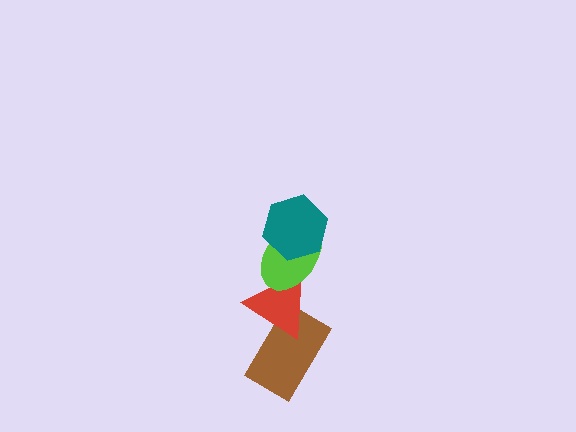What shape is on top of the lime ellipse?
The teal hexagon is on top of the lime ellipse.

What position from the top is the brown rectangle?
The brown rectangle is 4th from the top.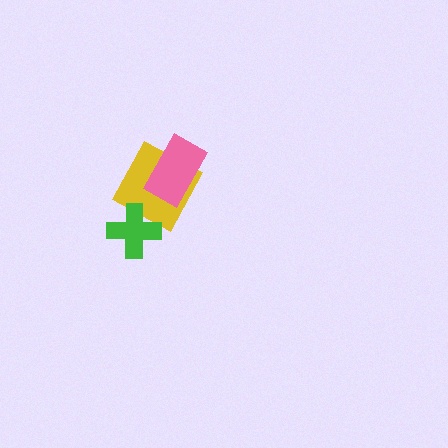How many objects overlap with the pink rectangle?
1 object overlaps with the pink rectangle.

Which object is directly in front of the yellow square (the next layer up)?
The pink rectangle is directly in front of the yellow square.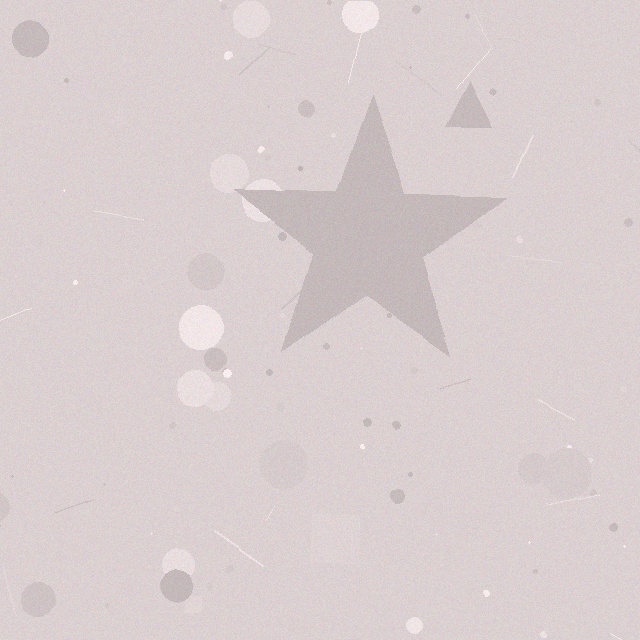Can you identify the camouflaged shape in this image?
The camouflaged shape is a star.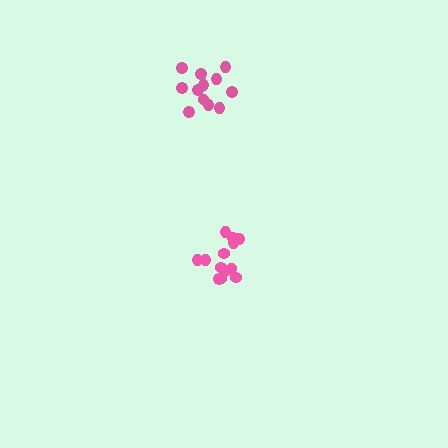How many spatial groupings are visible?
There are 2 spatial groupings.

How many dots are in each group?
Group 1: 12 dots, Group 2: 13 dots (25 total).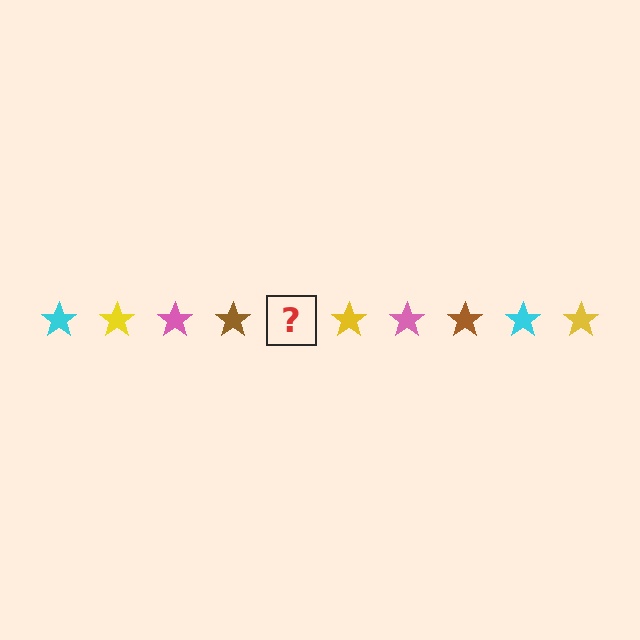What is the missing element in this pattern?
The missing element is a cyan star.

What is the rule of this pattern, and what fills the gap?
The rule is that the pattern cycles through cyan, yellow, pink, brown stars. The gap should be filled with a cyan star.